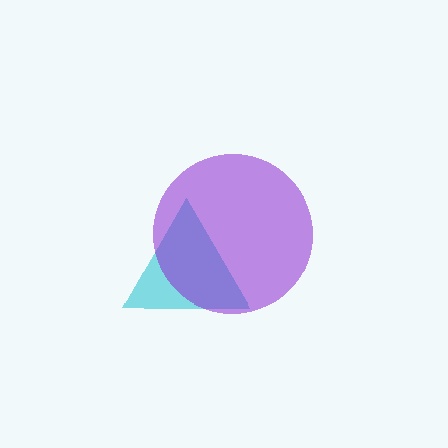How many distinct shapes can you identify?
There are 2 distinct shapes: a cyan triangle, a purple circle.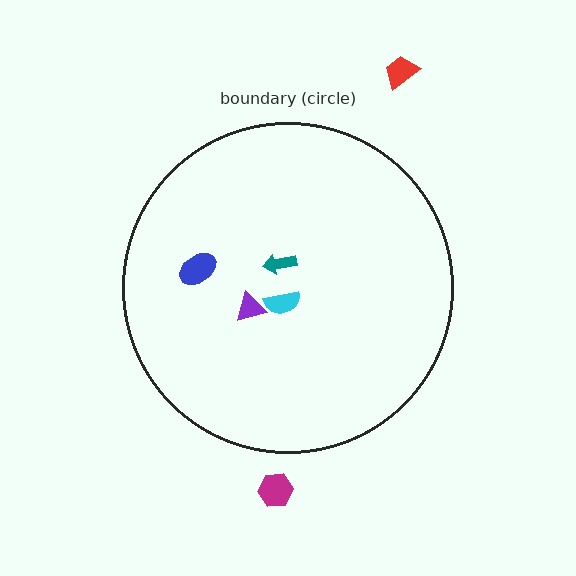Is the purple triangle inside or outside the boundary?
Inside.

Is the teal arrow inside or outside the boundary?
Inside.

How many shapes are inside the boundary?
4 inside, 2 outside.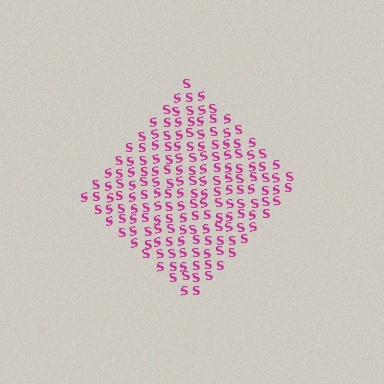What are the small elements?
The small elements are letter S's.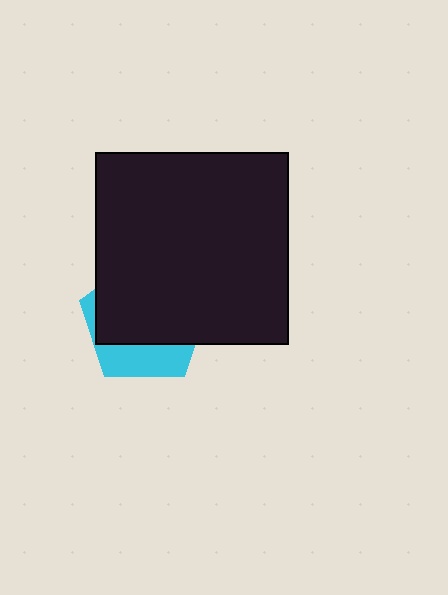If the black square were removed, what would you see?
You would see the complete cyan pentagon.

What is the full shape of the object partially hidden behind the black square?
The partially hidden object is a cyan pentagon.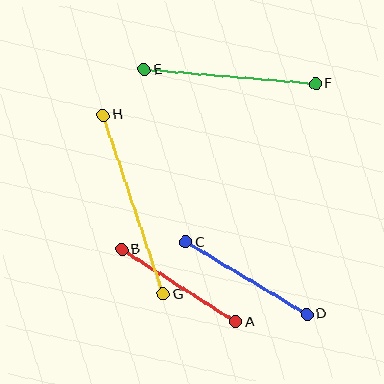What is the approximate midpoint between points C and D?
The midpoint is at approximately (246, 278) pixels.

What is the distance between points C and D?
The distance is approximately 141 pixels.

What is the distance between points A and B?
The distance is approximately 135 pixels.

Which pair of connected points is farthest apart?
Points G and H are farthest apart.